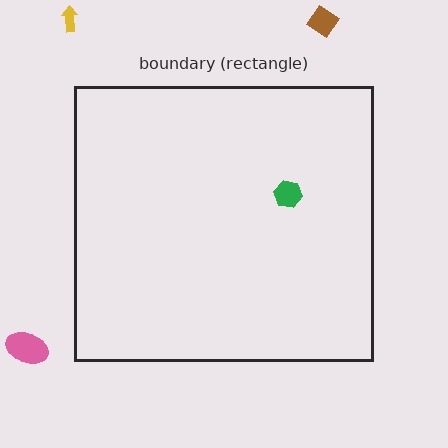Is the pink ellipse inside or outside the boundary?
Outside.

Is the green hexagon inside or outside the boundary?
Inside.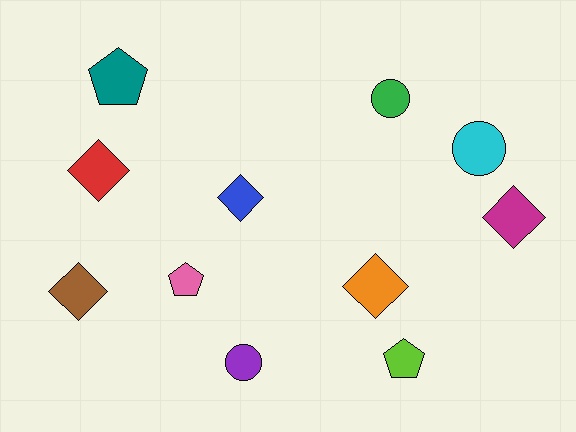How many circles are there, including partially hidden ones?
There are 3 circles.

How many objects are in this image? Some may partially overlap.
There are 11 objects.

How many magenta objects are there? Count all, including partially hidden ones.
There is 1 magenta object.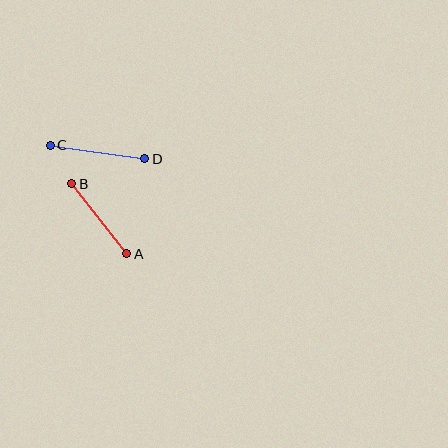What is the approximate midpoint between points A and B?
The midpoint is at approximately (99, 219) pixels.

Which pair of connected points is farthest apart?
Points C and D are farthest apart.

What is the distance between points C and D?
The distance is approximately 96 pixels.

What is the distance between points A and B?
The distance is approximately 89 pixels.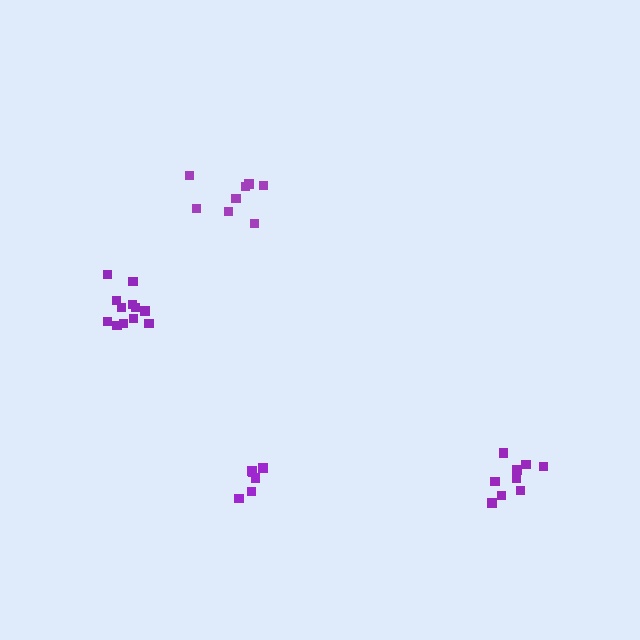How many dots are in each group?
Group 1: 10 dots, Group 2: 8 dots, Group 3: 6 dots, Group 4: 12 dots (36 total).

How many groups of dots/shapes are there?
There are 4 groups.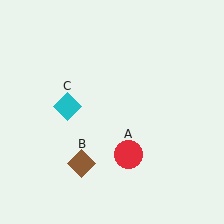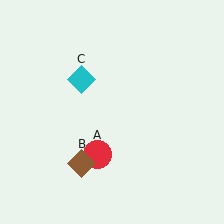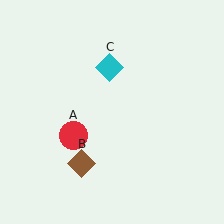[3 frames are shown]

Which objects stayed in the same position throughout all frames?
Brown diamond (object B) remained stationary.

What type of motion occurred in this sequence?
The red circle (object A), cyan diamond (object C) rotated clockwise around the center of the scene.